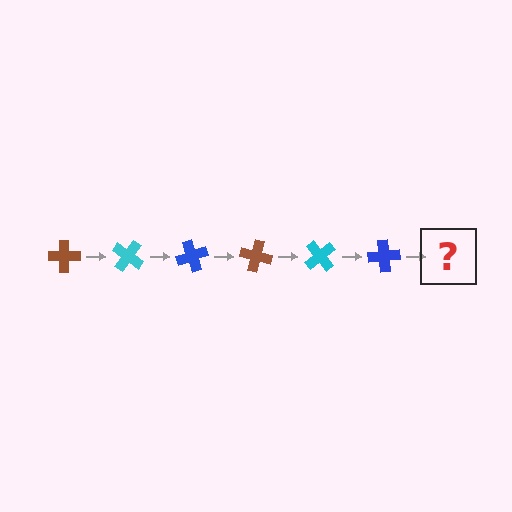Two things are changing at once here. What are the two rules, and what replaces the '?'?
The two rules are that it rotates 35 degrees each step and the color cycles through brown, cyan, and blue. The '?' should be a brown cross, rotated 210 degrees from the start.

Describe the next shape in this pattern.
It should be a brown cross, rotated 210 degrees from the start.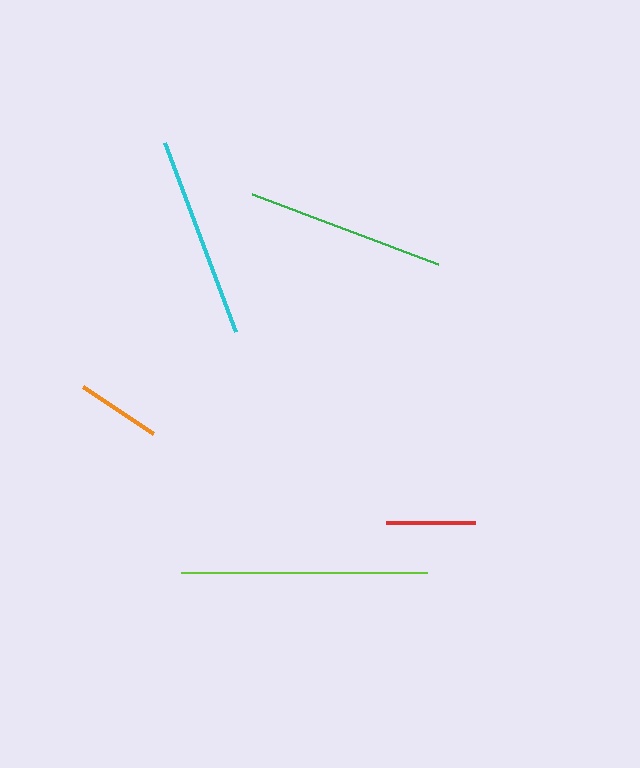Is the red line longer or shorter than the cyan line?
The cyan line is longer than the red line.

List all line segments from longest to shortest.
From longest to shortest: lime, cyan, green, red, orange.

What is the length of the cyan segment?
The cyan segment is approximately 202 pixels long.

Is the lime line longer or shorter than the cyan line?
The lime line is longer than the cyan line.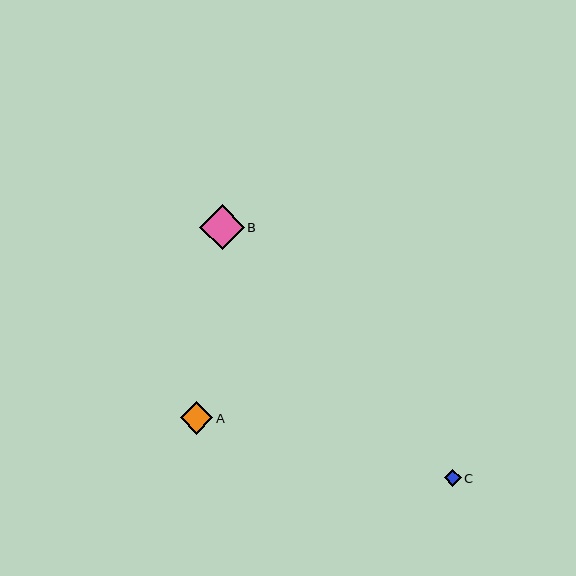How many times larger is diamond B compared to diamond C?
Diamond B is approximately 2.7 times the size of diamond C.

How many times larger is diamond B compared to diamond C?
Diamond B is approximately 2.7 times the size of diamond C.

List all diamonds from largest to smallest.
From largest to smallest: B, A, C.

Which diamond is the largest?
Diamond B is the largest with a size of approximately 44 pixels.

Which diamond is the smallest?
Diamond C is the smallest with a size of approximately 16 pixels.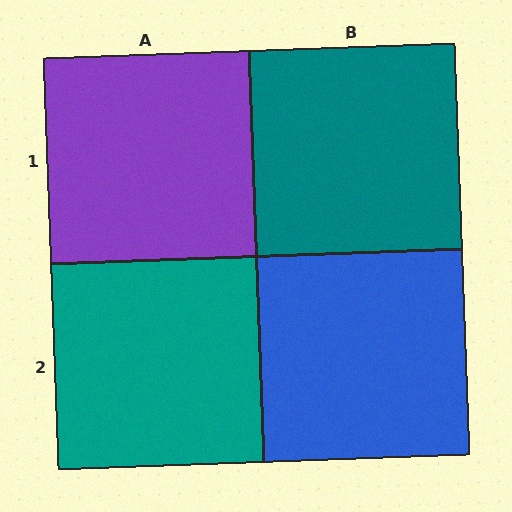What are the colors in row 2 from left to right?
Teal, blue.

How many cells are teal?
2 cells are teal.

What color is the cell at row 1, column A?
Purple.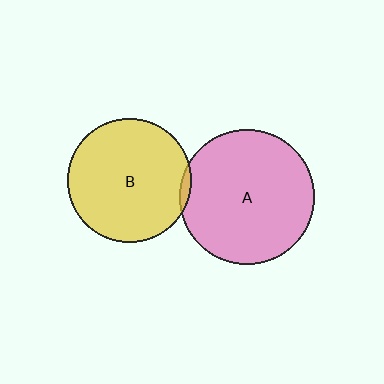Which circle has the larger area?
Circle A (pink).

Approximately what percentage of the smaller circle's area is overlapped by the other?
Approximately 5%.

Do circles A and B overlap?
Yes.